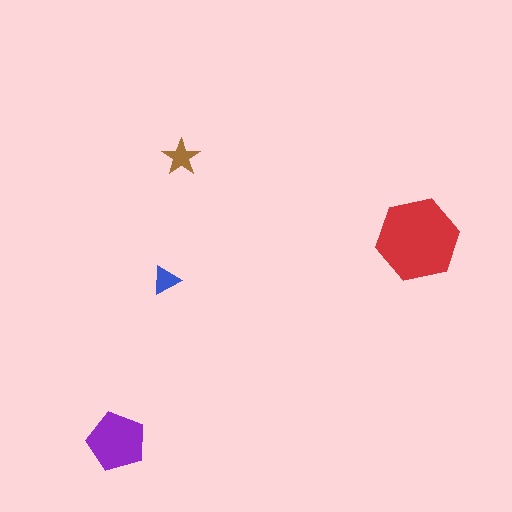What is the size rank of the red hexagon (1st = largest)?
1st.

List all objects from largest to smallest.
The red hexagon, the purple pentagon, the brown star, the blue triangle.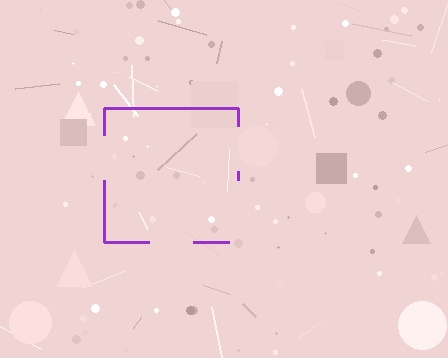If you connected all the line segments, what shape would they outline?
They would outline a square.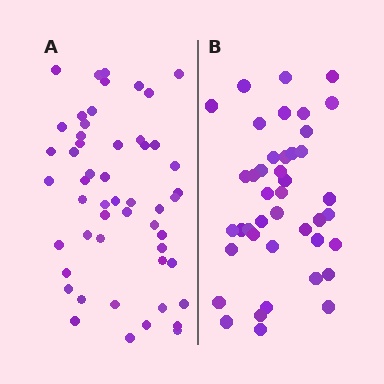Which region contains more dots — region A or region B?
Region A (the left region) has more dots.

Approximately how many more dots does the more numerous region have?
Region A has roughly 10 or so more dots than region B.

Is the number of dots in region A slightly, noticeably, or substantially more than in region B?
Region A has only slightly more — the two regions are fairly close. The ratio is roughly 1.2 to 1.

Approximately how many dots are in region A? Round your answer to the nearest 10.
About 50 dots. (The exact count is 52, which rounds to 50.)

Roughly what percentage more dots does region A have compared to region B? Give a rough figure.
About 25% more.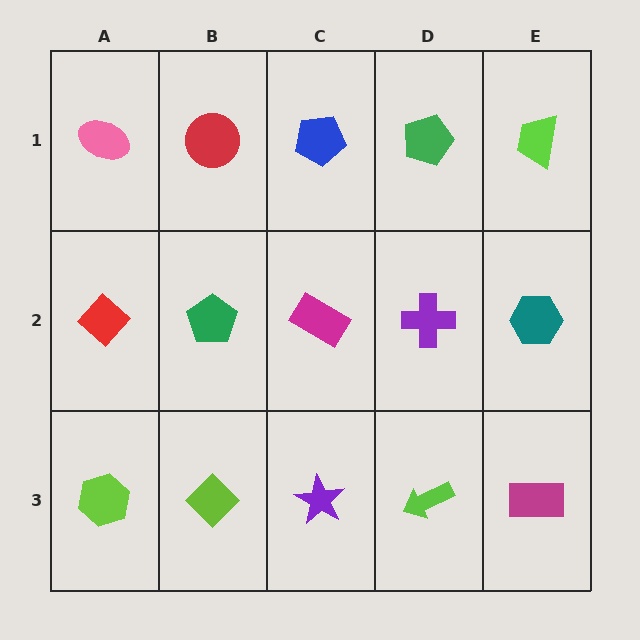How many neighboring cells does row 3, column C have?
3.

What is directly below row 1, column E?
A teal hexagon.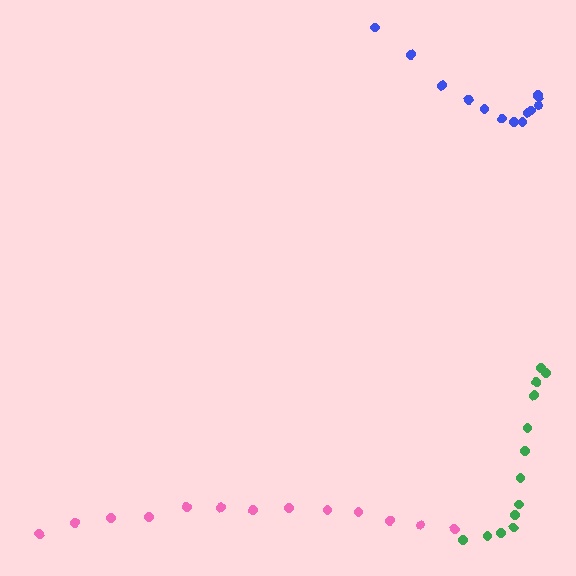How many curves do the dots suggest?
There are 3 distinct paths.